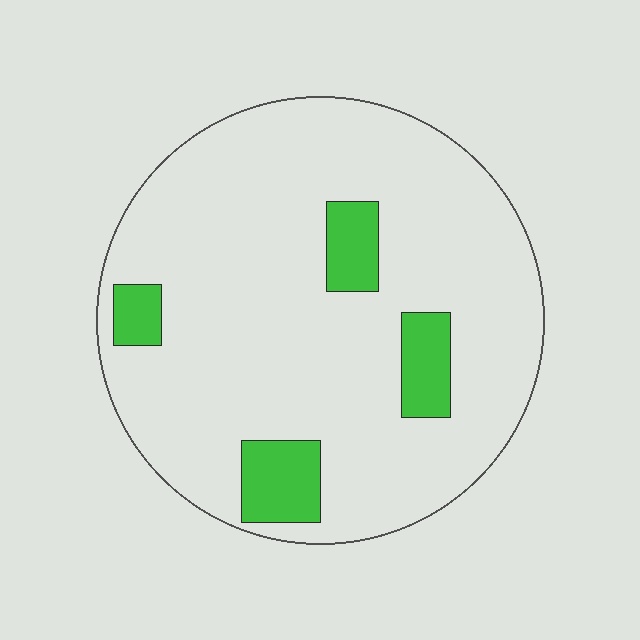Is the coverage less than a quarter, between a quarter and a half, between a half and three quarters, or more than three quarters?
Less than a quarter.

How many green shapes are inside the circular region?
4.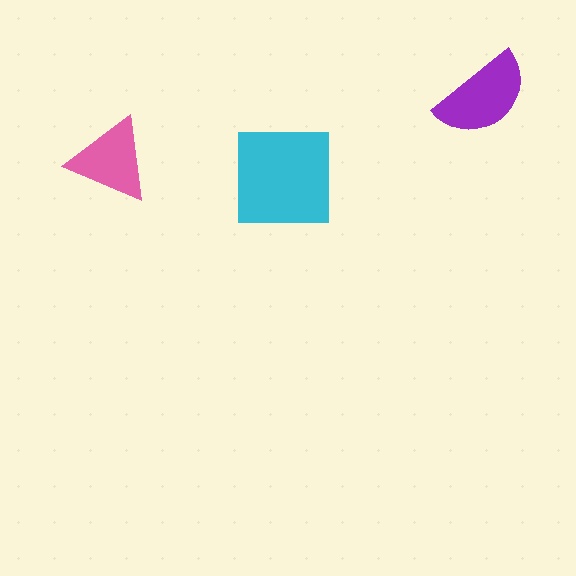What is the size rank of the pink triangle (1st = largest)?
3rd.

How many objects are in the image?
There are 3 objects in the image.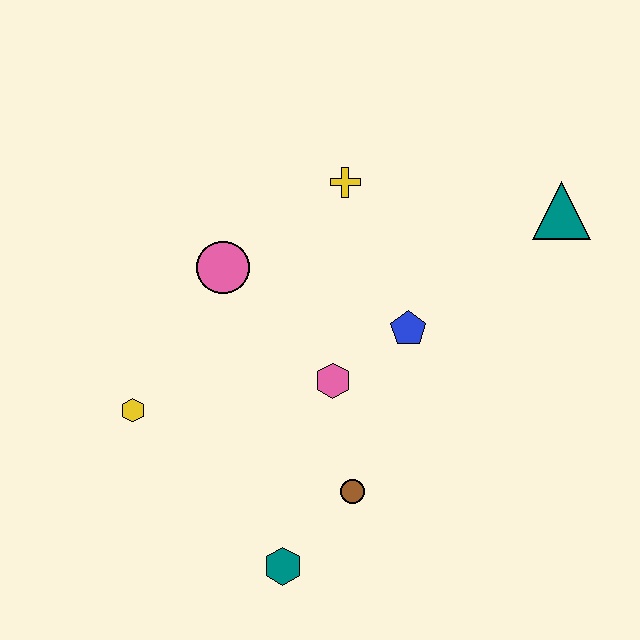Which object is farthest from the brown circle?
The teal triangle is farthest from the brown circle.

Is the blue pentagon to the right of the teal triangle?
No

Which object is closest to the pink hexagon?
The blue pentagon is closest to the pink hexagon.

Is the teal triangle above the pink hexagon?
Yes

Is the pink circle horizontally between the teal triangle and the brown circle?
No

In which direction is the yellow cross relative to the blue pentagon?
The yellow cross is above the blue pentagon.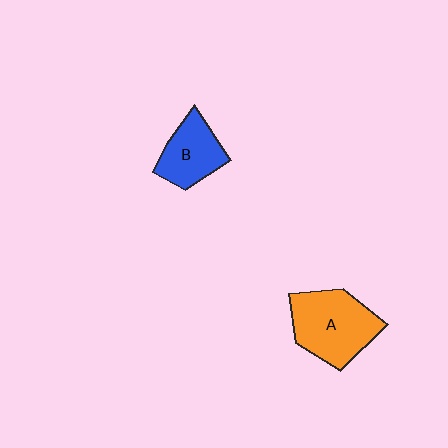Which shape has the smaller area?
Shape B (blue).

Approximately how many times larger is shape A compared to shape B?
Approximately 1.5 times.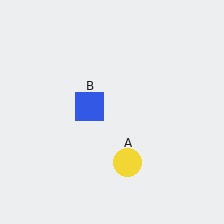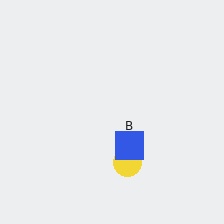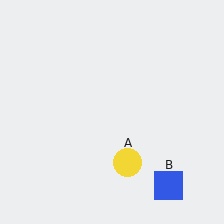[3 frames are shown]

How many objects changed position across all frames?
1 object changed position: blue square (object B).